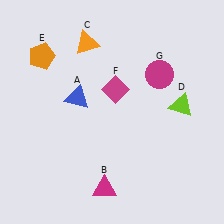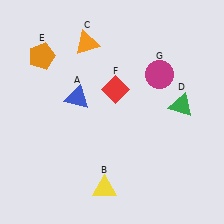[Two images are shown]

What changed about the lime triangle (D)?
In Image 1, D is lime. In Image 2, it changed to green.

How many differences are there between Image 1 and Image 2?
There are 3 differences between the two images.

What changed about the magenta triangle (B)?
In Image 1, B is magenta. In Image 2, it changed to yellow.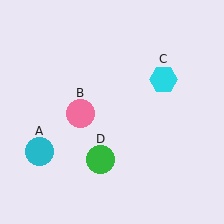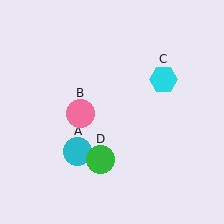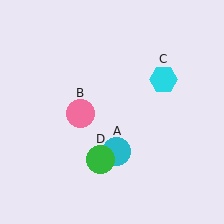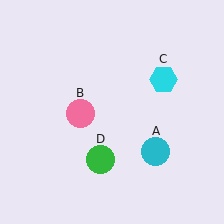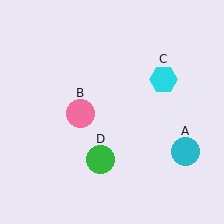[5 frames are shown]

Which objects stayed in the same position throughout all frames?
Pink circle (object B) and cyan hexagon (object C) and green circle (object D) remained stationary.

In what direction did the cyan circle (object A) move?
The cyan circle (object A) moved right.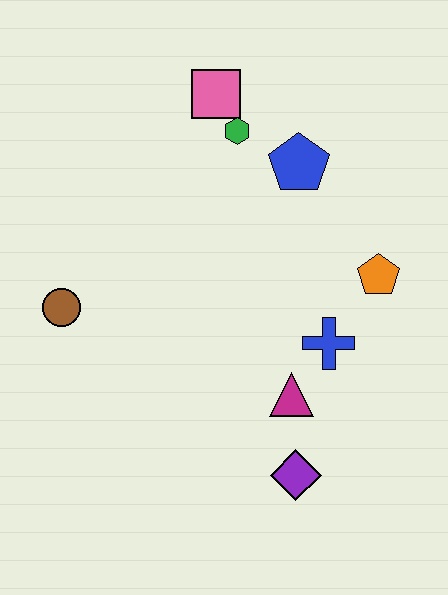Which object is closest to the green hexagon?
The pink square is closest to the green hexagon.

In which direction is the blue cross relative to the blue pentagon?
The blue cross is below the blue pentagon.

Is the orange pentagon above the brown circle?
Yes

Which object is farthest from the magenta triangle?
The pink square is farthest from the magenta triangle.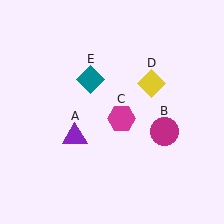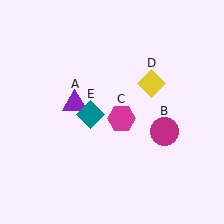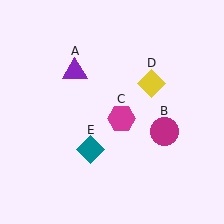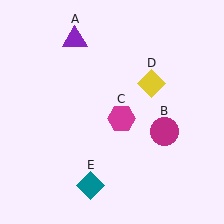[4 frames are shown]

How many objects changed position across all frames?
2 objects changed position: purple triangle (object A), teal diamond (object E).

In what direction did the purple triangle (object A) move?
The purple triangle (object A) moved up.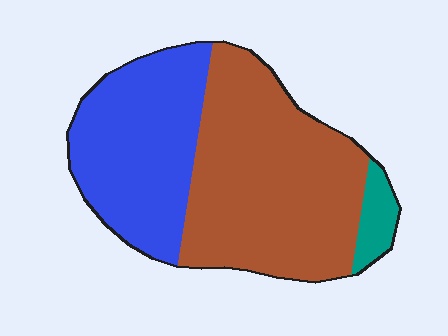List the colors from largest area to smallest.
From largest to smallest: brown, blue, teal.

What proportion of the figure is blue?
Blue covers 38% of the figure.